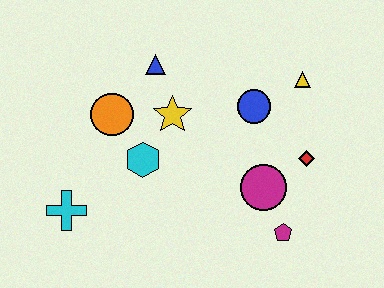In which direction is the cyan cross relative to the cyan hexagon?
The cyan cross is to the left of the cyan hexagon.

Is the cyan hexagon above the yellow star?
No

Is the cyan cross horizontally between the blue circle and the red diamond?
No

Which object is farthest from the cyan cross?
The yellow triangle is farthest from the cyan cross.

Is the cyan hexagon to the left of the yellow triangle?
Yes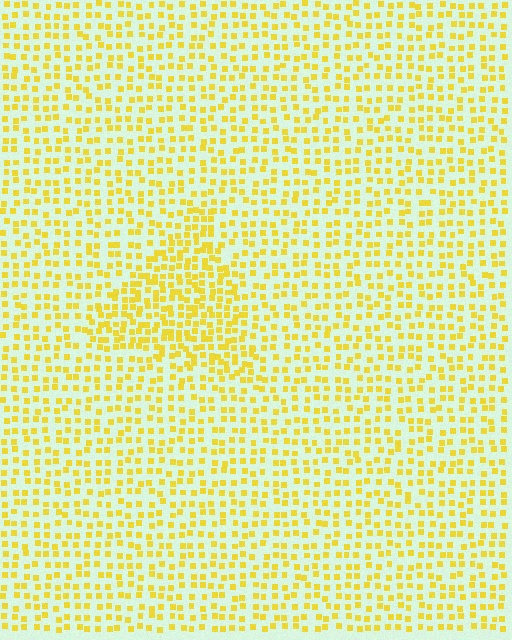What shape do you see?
I see a triangle.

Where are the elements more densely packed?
The elements are more densely packed inside the triangle boundary.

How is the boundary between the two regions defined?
The boundary is defined by a change in element density (approximately 1.7x ratio). All elements are the same color, size, and shape.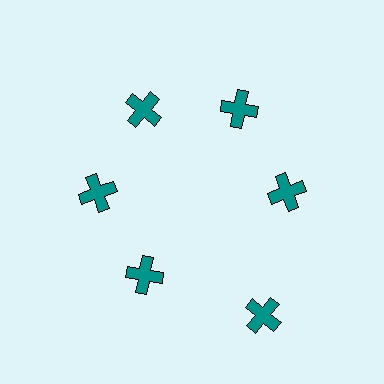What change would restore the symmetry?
The symmetry would be restored by moving it inward, back onto the ring so that all 6 crosses sit at equal angles and equal distance from the center.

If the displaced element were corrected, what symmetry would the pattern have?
It would have 6-fold rotational symmetry — the pattern would map onto itself every 60 degrees.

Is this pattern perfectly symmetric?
No. The 6 teal crosses are arranged in a ring, but one element near the 5 o'clock position is pushed outward from the center, breaking the 6-fold rotational symmetry.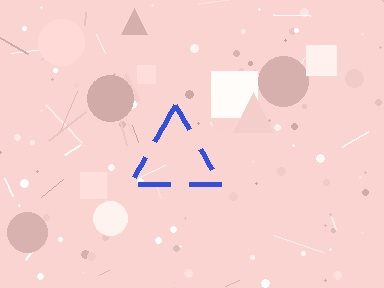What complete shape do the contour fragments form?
The contour fragments form a triangle.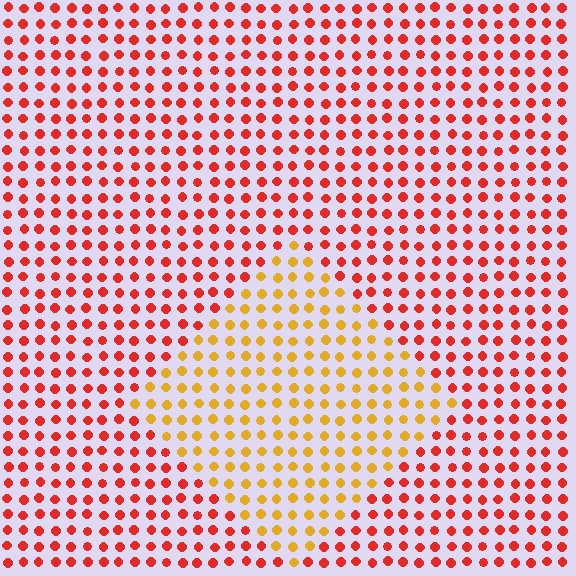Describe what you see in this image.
The image is filled with small red elements in a uniform arrangement. A diamond-shaped region is visible where the elements are tinted to a slightly different hue, forming a subtle color boundary.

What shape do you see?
I see a diamond.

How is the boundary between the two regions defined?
The boundary is defined purely by a slight shift in hue (about 42 degrees). Spacing, size, and orientation are identical on both sides.